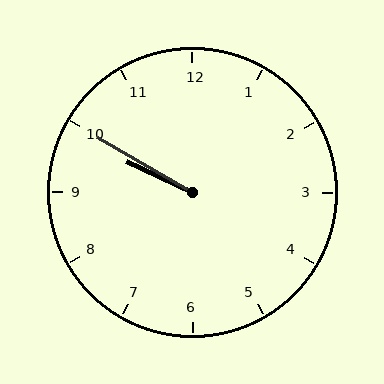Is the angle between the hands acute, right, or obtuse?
It is acute.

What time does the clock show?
9:50.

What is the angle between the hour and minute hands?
Approximately 5 degrees.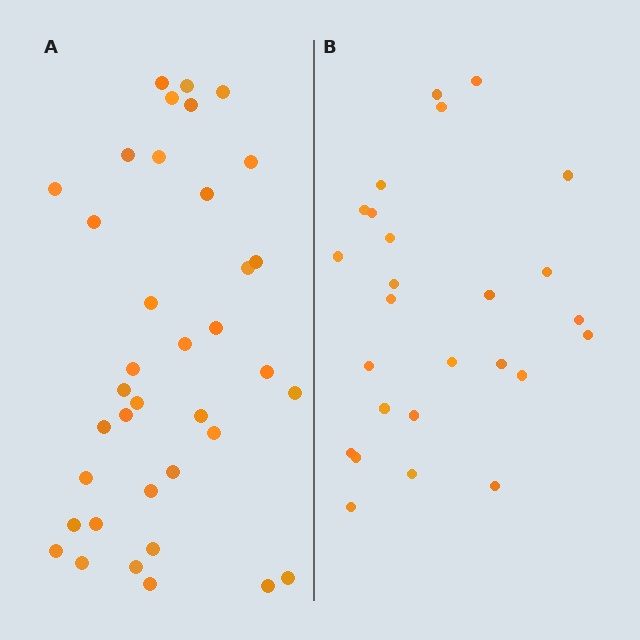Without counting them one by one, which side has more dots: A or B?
Region A (the left region) has more dots.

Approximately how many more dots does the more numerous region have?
Region A has roughly 12 or so more dots than region B.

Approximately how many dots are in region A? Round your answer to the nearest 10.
About 40 dots. (The exact count is 37, which rounds to 40.)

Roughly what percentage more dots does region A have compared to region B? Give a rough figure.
About 40% more.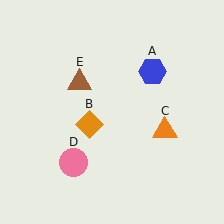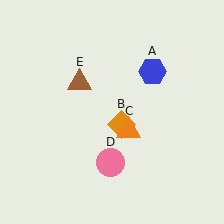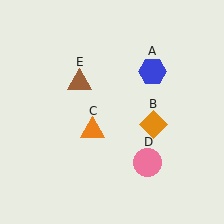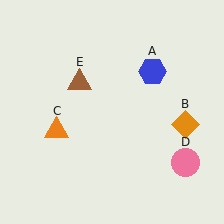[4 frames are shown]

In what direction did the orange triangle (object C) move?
The orange triangle (object C) moved left.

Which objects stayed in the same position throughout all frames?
Blue hexagon (object A) and brown triangle (object E) remained stationary.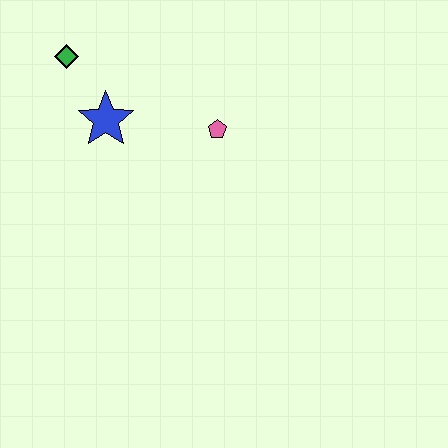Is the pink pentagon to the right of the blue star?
Yes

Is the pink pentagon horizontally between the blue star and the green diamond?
No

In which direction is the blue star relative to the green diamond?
The blue star is below the green diamond.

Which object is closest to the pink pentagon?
The blue star is closest to the pink pentagon.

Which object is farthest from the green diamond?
The pink pentagon is farthest from the green diamond.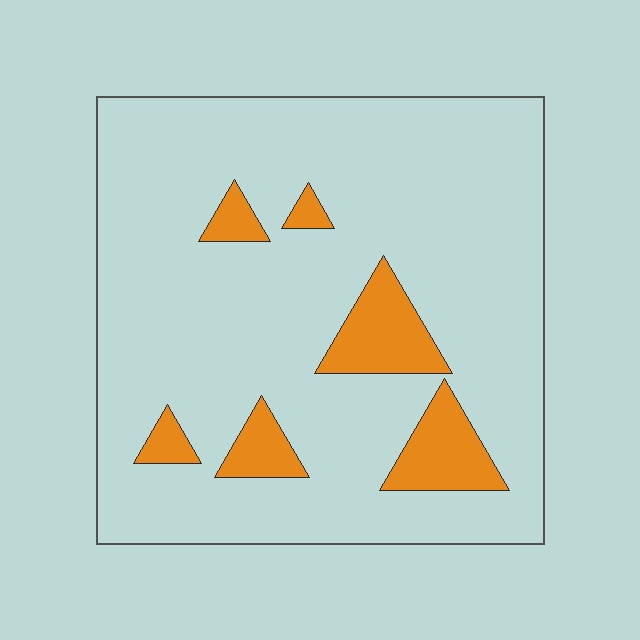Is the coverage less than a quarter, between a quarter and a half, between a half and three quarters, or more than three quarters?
Less than a quarter.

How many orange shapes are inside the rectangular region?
6.